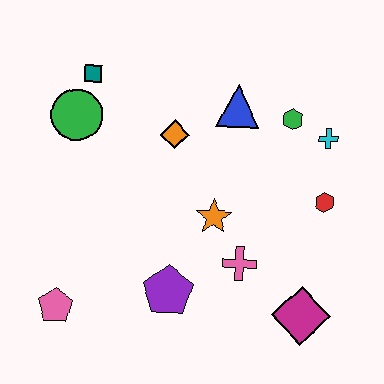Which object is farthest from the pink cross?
The teal square is farthest from the pink cross.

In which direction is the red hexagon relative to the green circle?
The red hexagon is to the right of the green circle.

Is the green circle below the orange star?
No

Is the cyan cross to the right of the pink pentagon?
Yes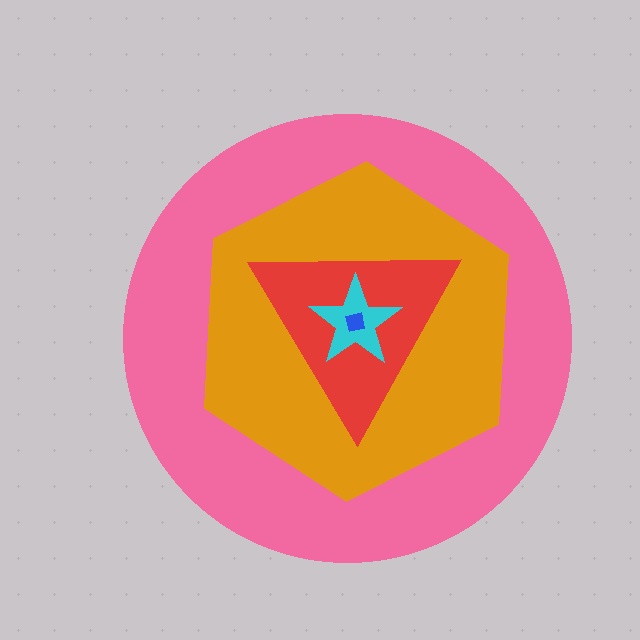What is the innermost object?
The blue square.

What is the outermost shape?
The pink circle.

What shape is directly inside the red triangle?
The cyan star.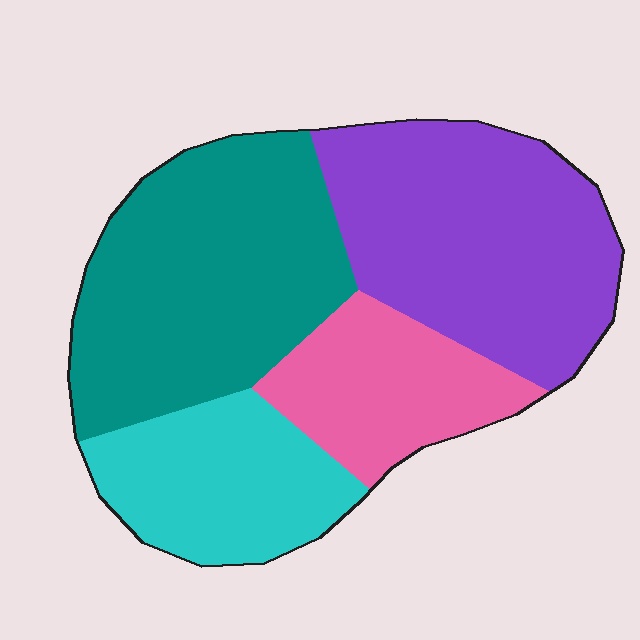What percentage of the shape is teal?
Teal takes up about one third (1/3) of the shape.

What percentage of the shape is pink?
Pink covers 16% of the shape.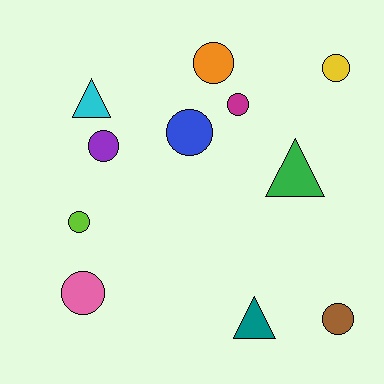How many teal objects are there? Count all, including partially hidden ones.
There is 1 teal object.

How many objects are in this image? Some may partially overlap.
There are 11 objects.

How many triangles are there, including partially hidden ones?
There are 3 triangles.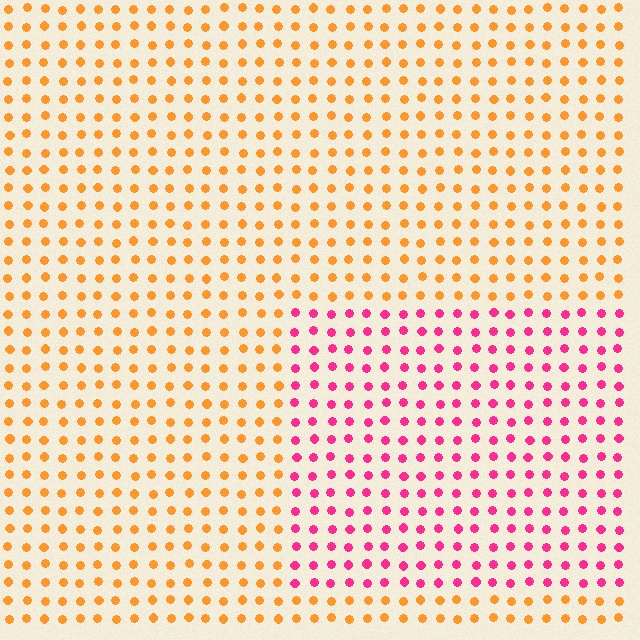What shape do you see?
I see a rectangle.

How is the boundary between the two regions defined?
The boundary is defined purely by a slight shift in hue (about 60 degrees). Spacing, size, and orientation are identical on both sides.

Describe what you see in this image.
The image is filled with small orange elements in a uniform arrangement. A rectangle-shaped region is visible where the elements are tinted to a slightly different hue, forming a subtle color boundary.